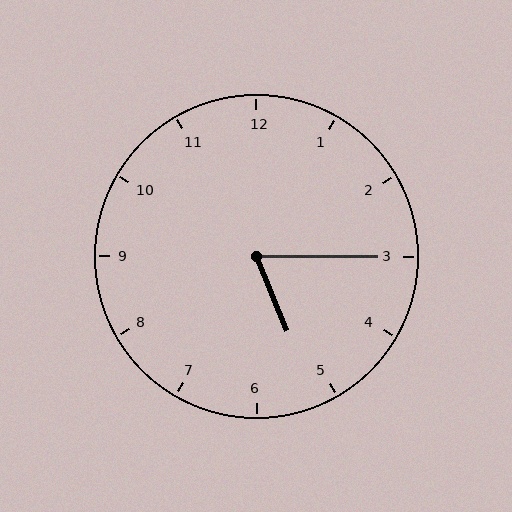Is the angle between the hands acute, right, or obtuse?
It is acute.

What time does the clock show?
5:15.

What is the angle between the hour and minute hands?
Approximately 68 degrees.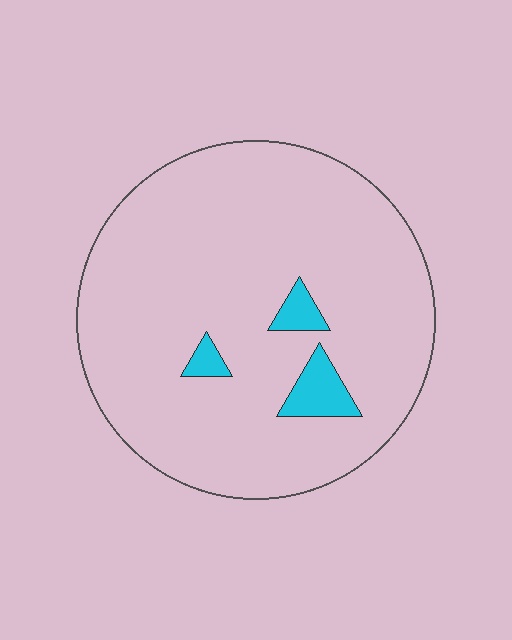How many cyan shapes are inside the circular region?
3.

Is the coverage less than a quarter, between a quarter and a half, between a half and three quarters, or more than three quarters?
Less than a quarter.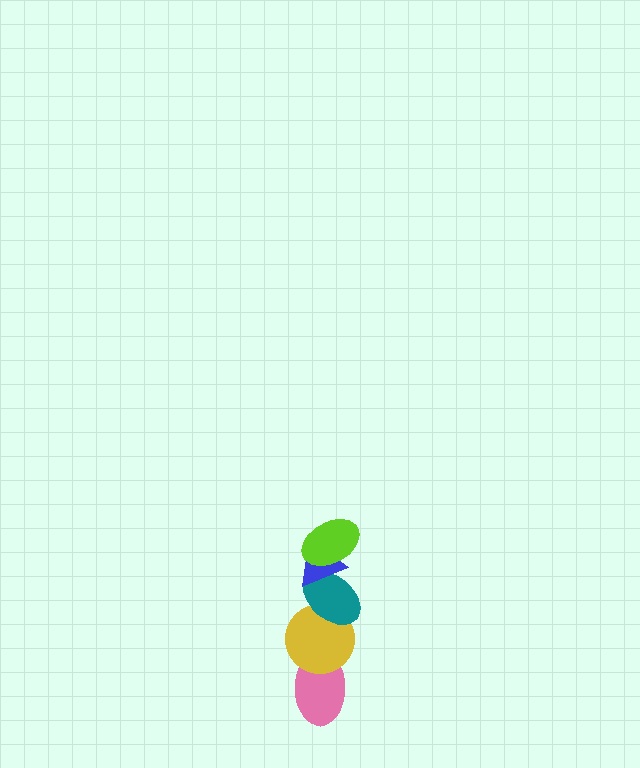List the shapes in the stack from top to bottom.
From top to bottom: the lime ellipse, the blue triangle, the teal ellipse, the yellow circle, the pink ellipse.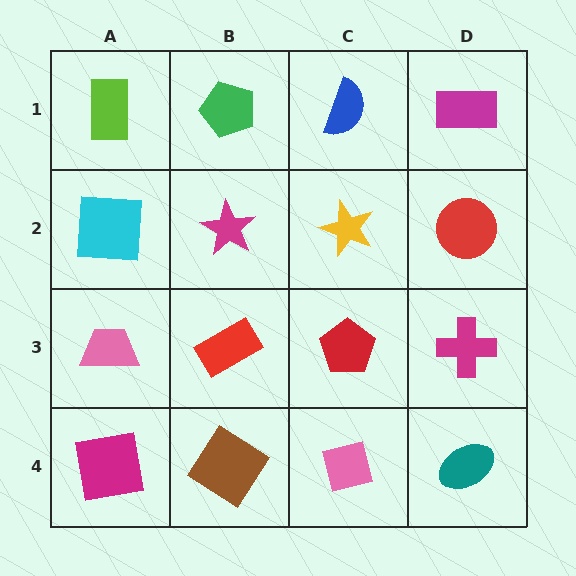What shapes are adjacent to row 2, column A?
A lime rectangle (row 1, column A), a pink trapezoid (row 3, column A), a magenta star (row 2, column B).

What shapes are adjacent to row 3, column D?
A red circle (row 2, column D), a teal ellipse (row 4, column D), a red pentagon (row 3, column C).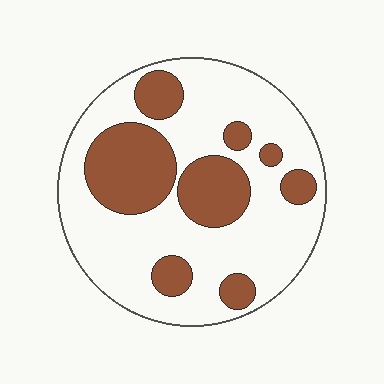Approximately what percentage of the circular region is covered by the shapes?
Approximately 30%.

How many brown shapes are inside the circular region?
8.